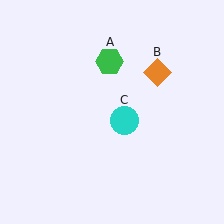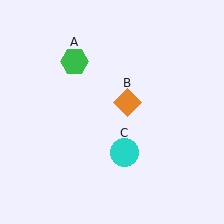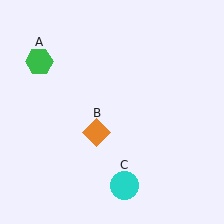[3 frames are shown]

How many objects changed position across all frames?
3 objects changed position: green hexagon (object A), orange diamond (object B), cyan circle (object C).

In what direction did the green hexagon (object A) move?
The green hexagon (object A) moved left.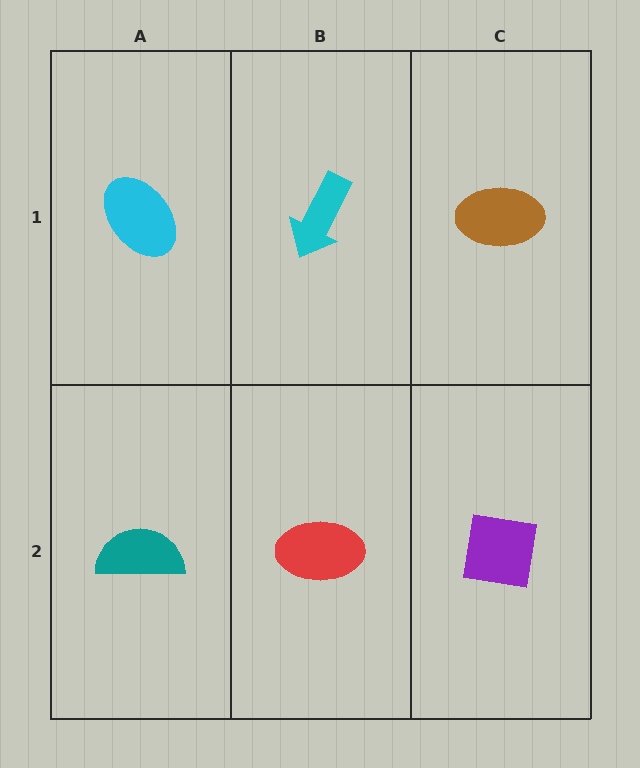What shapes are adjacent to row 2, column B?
A cyan arrow (row 1, column B), a teal semicircle (row 2, column A), a purple square (row 2, column C).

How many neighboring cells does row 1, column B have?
3.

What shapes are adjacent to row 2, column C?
A brown ellipse (row 1, column C), a red ellipse (row 2, column B).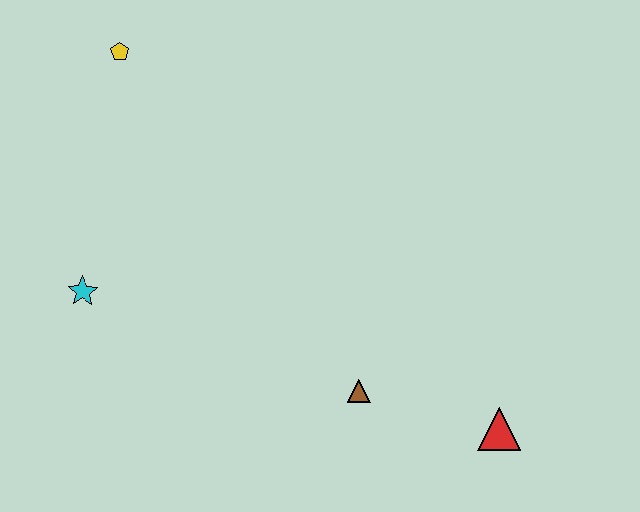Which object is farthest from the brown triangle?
The yellow pentagon is farthest from the brown triangle.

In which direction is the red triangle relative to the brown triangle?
The red triangle is to the right of the brown triangle.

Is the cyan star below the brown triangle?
No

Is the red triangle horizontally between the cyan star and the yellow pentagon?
No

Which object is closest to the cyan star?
The yellow pentagon is closest to the cyan star.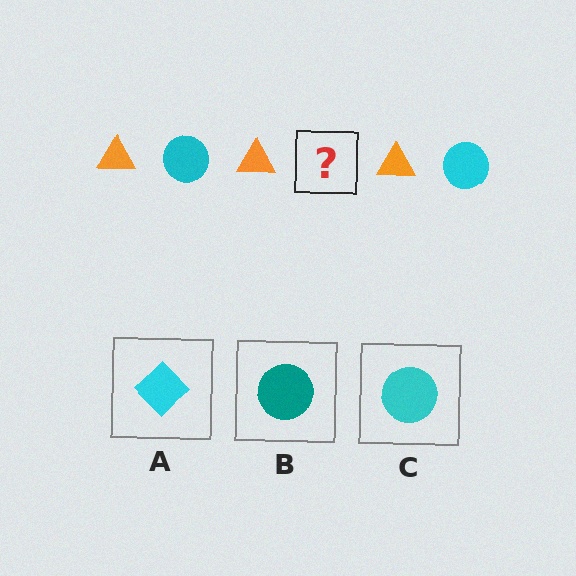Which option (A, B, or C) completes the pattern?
C.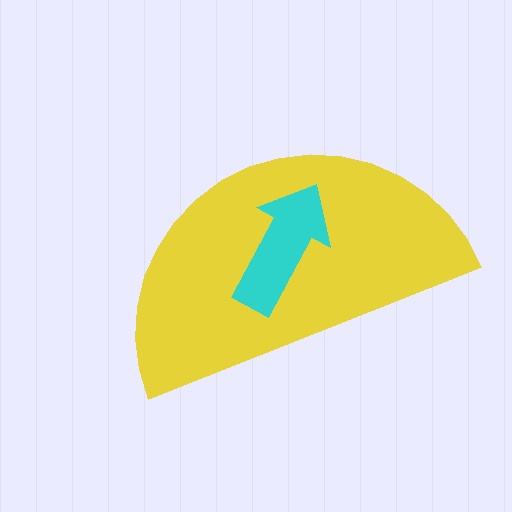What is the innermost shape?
The cyan arrow.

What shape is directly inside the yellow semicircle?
The cyan arrow.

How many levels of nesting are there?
2.